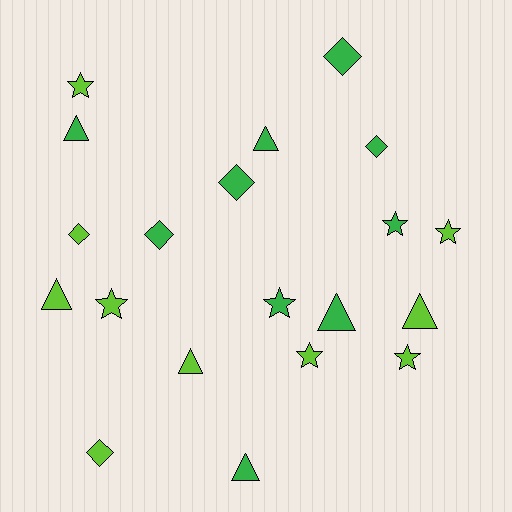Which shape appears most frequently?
Star, with 7 objects.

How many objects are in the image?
There are 20 objects.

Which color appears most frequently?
Lime, with 10 objects.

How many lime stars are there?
There are 5 lime stars.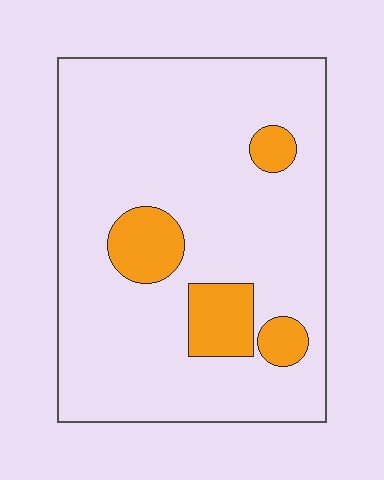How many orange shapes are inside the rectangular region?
4.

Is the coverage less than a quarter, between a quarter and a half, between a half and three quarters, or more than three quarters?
Less than a quarter.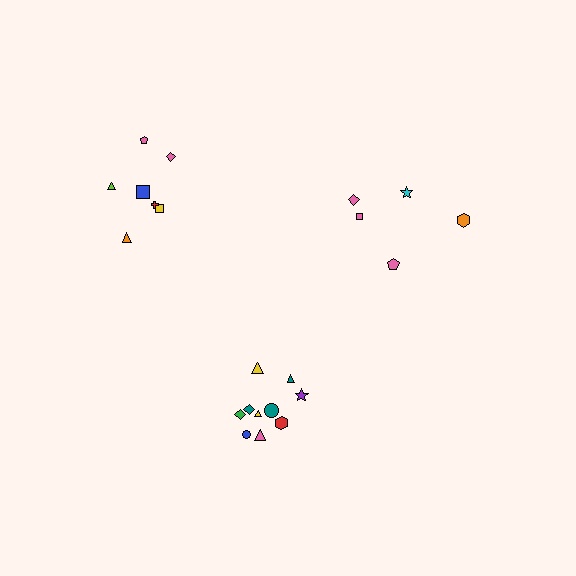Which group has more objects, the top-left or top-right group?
The top-left group.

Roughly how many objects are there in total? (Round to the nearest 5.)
Roughly 20 objects in total.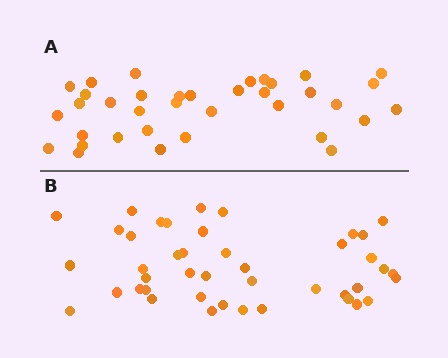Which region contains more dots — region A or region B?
Region B (the bottom region) has more dots.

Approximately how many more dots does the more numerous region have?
Region B has roughly 8 or so more dots than region A.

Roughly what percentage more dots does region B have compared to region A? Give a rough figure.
About 20% more.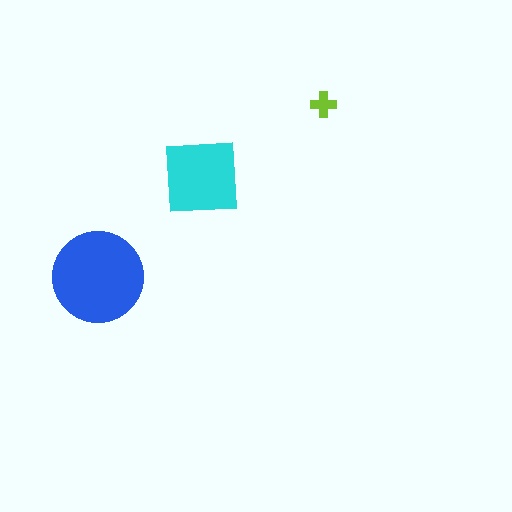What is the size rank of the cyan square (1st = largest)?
2nd.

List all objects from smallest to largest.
The lime cross, the cyan square, the blue circle.